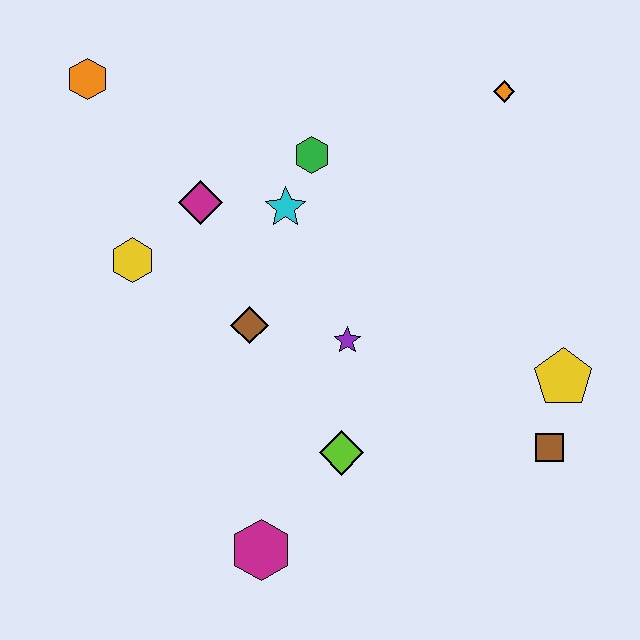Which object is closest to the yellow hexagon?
The magenta diamond is closest to the yellow hexagon.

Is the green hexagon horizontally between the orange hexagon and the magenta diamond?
No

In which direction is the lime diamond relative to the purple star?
The lime diamond is below the purple star.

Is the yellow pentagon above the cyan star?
No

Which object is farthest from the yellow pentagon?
The orange hexagon is farthest from the yellow pentagon.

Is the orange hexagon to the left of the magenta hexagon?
Yes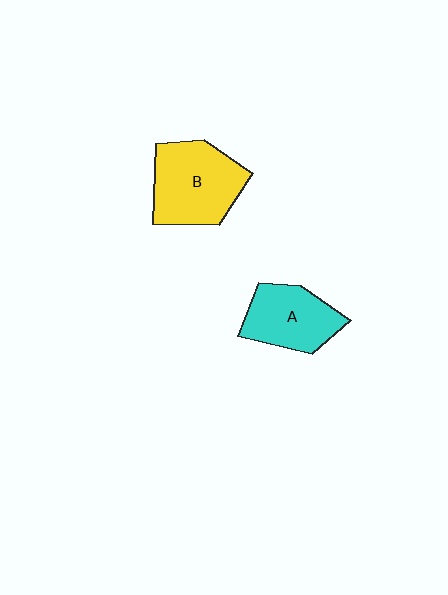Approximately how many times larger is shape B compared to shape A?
Approximately 1.3 times.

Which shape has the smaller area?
Shape A (cyan).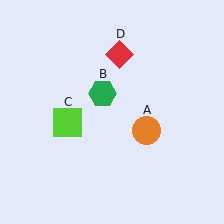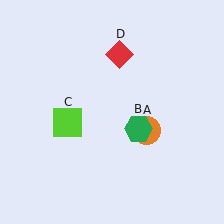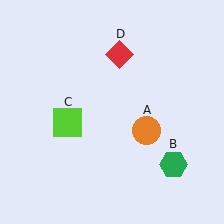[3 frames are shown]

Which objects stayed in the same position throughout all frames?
Orange circle (object A) and lime square (object C) and red diamond (object D) remained stationary.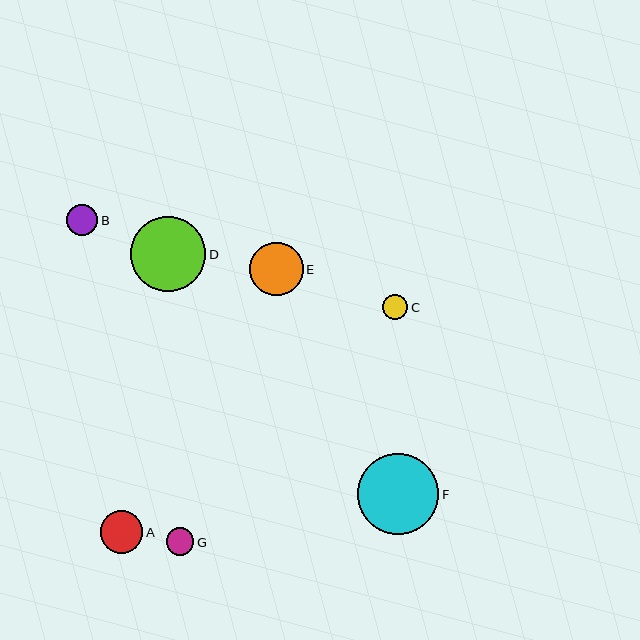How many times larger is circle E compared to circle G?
Circle E is approximately 2.0 times the size of circle G.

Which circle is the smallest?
Circle C is the smallest with a size of approximately 25 pixels.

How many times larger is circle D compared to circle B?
Circle D is approximately 2.4 times the size of circle B.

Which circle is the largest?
Circle F is the largest with a size of approximately 81 pixels.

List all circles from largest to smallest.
From largest to smallest: F, D, E, A, B, G, C.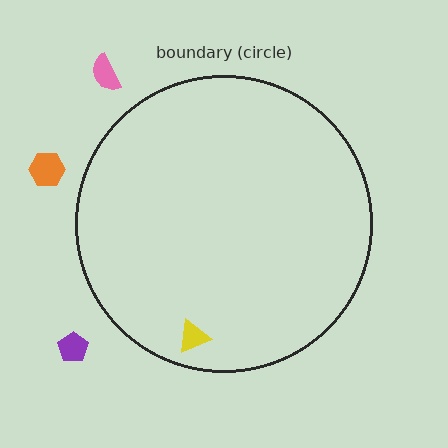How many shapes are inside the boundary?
1 inside, 3 outside.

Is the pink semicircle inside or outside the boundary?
Outside.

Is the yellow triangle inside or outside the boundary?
Inside.